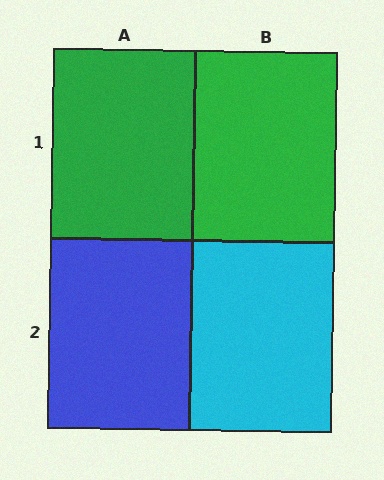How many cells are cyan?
1 cell is cyan.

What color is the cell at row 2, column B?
Cyan.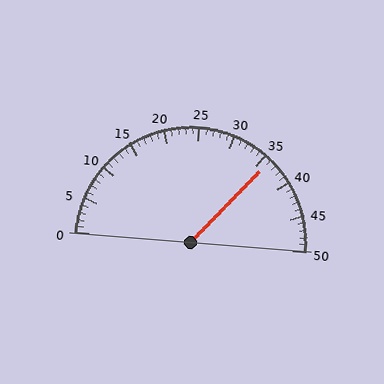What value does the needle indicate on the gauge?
The needle indicates approximately 36.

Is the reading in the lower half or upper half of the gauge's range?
The reading is in the upper half of the range (0 to 50).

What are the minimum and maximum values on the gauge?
The gauge ranges from 0 to 50.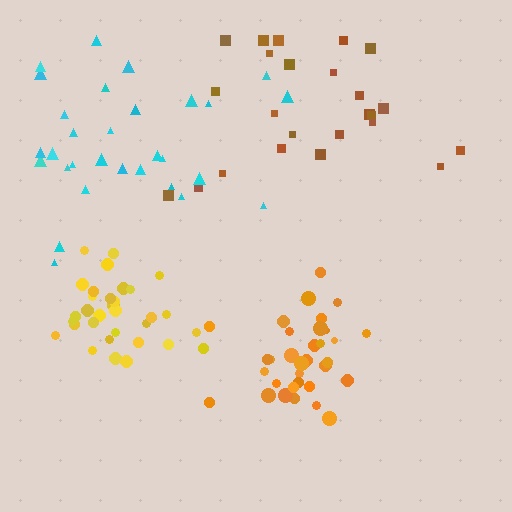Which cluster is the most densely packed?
Yellow.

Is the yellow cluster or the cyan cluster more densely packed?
Yellow.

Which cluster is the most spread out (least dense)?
Brown.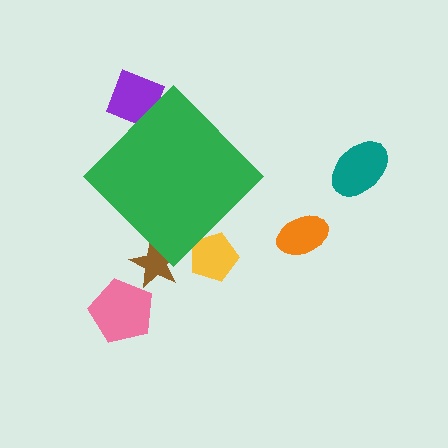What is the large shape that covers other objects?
A green diamond.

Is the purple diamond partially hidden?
Yes, the purple diamond is partially hidden behind the green diamond.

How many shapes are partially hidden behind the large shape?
3 shapes are partially hidden.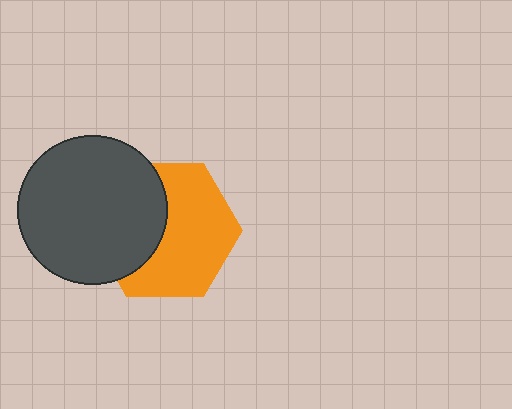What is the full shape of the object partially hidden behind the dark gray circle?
The partially hidden object is an orange hexagon.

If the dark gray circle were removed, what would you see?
You would see the complete orange hexagon.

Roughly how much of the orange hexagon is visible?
About half of it is visible (roughly 60%).